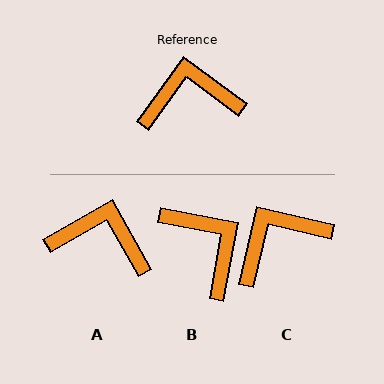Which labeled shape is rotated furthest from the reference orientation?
B, about 64 degrees away.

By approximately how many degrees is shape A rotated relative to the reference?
Approximately 24 degrees clockwise.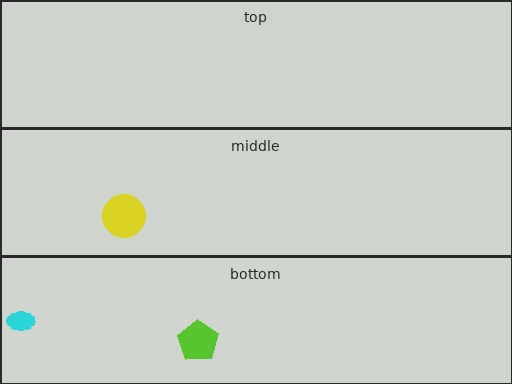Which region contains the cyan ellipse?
The bottom region.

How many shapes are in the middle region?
1.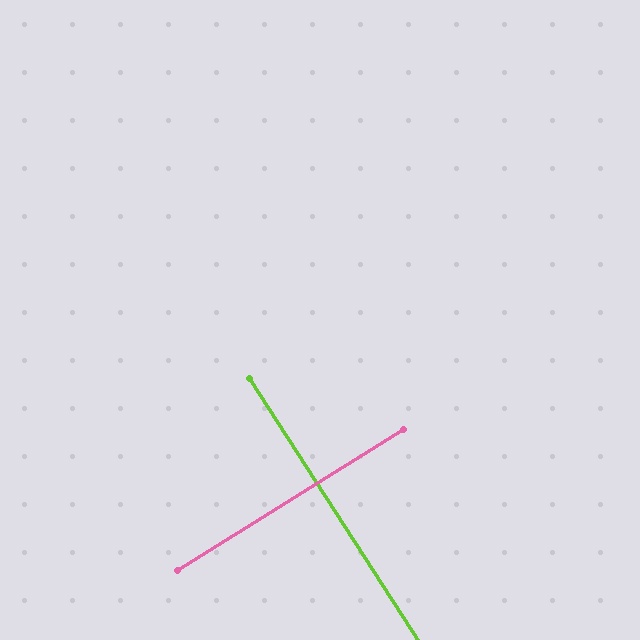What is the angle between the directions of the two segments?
Approximately 89 degrees.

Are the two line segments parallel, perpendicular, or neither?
Perpendicular — they meet at approximately 89°.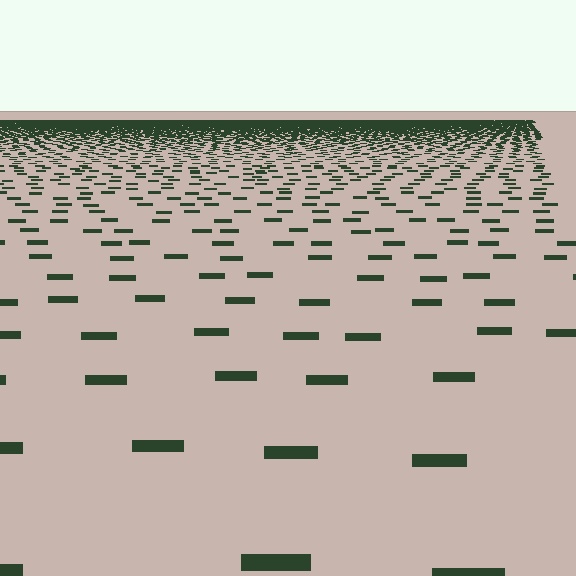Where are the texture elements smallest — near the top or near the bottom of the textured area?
Near the top.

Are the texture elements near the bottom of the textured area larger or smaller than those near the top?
Larger. Near the bottom, elements are closer to the viewer and appear at a bigger on-screen size.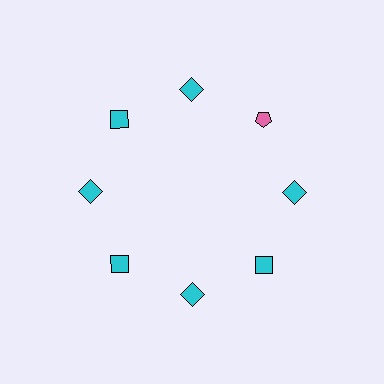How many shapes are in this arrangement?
There are 8 shapes arranged in a ring pattern.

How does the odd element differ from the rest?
It differs in both color (pink instead of cyan) and shape (pentagon instead of square).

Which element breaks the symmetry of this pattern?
The pink pentagon at roughly the 2 o'clock position breaks the symmetry. All other shapes are cyan squares.